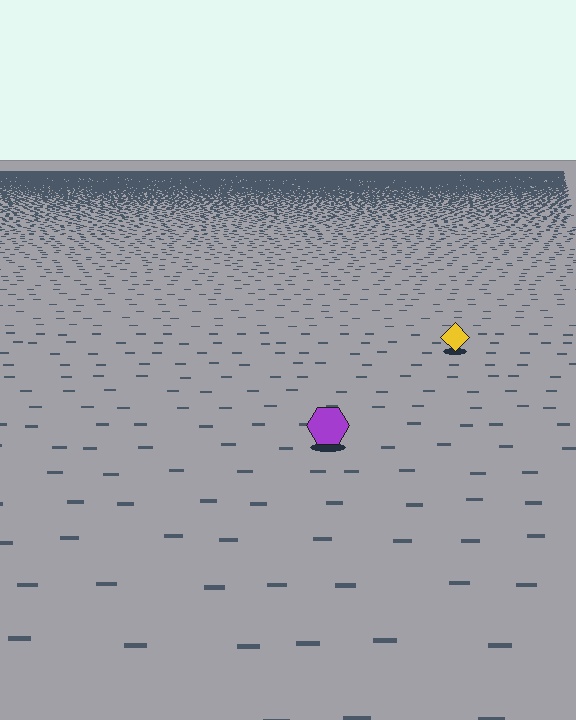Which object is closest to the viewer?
The purple hexagon is closest. The texture marks near it are larger and more spread out.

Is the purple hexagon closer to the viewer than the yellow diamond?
Yes. The purple hexagon is closer — you can tell from the texture gradient: the ground texture is coarser near it.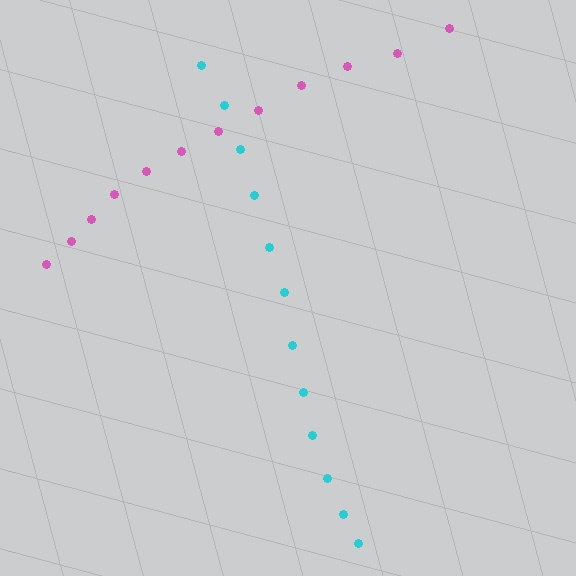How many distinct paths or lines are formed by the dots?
There are 2 distinct paths.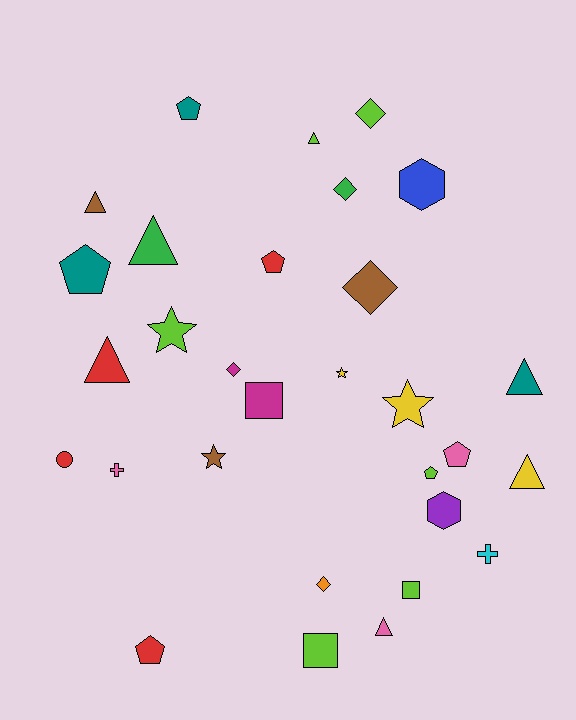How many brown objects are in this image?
There are 3 brown objects.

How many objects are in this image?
There are 30 objects.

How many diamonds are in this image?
There are 5 diamonds.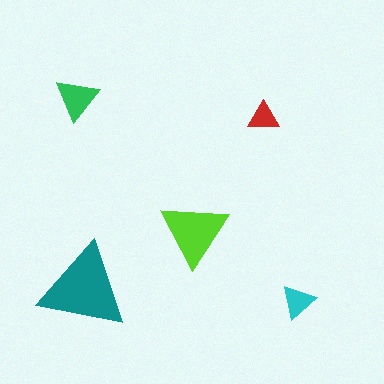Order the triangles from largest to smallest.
the teal one, the lime one, the green one, the cyan one, the red one.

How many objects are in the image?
There are 5 objects in the image.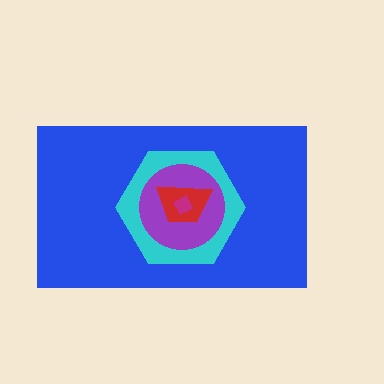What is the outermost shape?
The blue rectangle.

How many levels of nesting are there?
5.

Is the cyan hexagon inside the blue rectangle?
Yes.